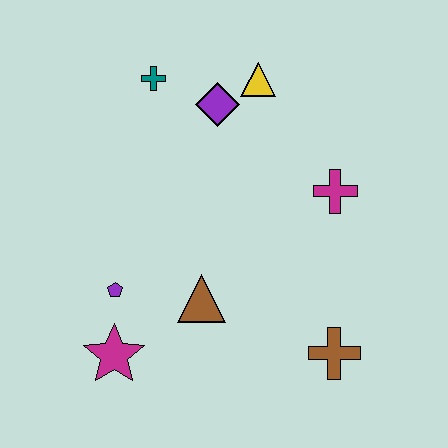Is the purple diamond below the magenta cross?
No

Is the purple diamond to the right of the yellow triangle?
No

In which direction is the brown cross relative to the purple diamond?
The brown cross is below the purple diamond.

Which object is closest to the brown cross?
The brown triangle is closest to the brown cross.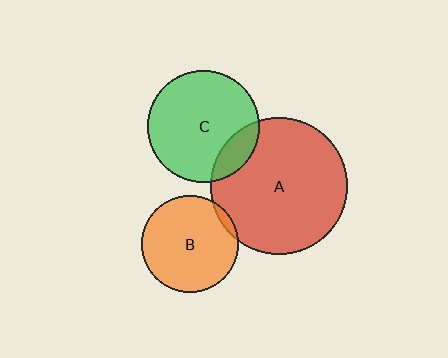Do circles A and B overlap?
Yes.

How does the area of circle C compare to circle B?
Approximately 1.4 times.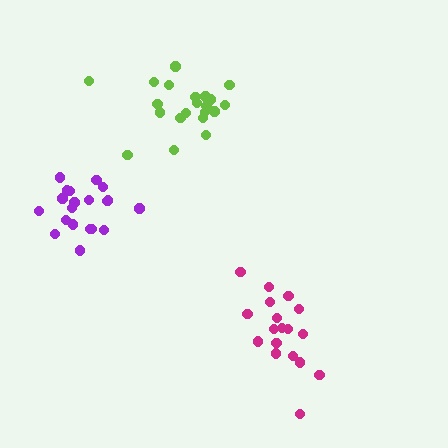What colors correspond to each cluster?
The clusters are colored: lime, magenta, purple.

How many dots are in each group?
Group 1: 21 dots, Group 2: 18 dots, Group 3: 20 dots (59 total).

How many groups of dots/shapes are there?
There are 3 groups.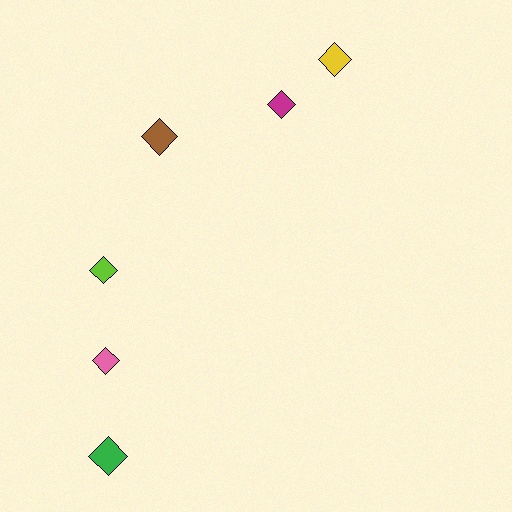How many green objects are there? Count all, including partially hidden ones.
There is 1 green object.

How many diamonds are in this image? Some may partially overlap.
There are 6 diamonds.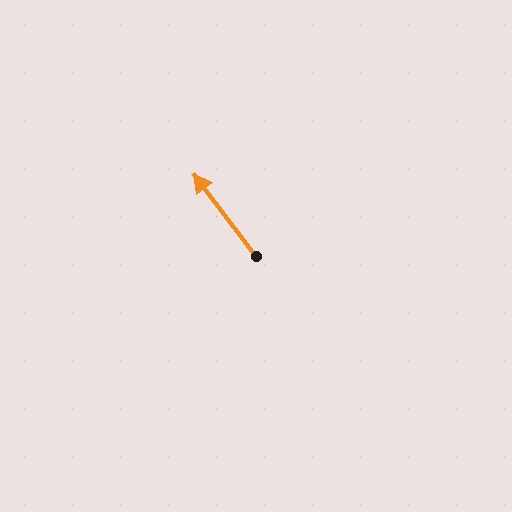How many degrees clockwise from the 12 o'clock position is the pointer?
Approximately 323 degrees.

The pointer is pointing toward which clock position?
Roughly 11 o'clock.